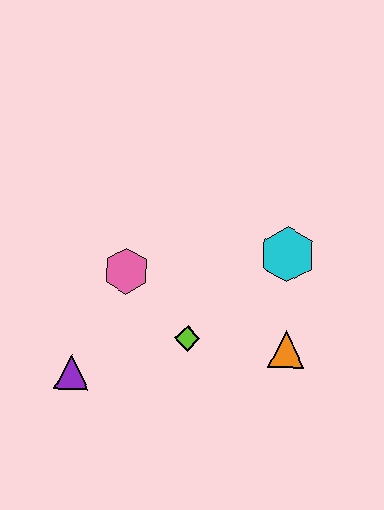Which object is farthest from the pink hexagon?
The orange triangle is farthest from the pink hexagon.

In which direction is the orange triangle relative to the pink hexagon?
The orange triangle is to the right of the pink hexagon.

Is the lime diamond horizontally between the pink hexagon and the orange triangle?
Yes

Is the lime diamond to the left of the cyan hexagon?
Yes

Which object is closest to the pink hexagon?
The lime diamond is closest to the pink hexagon.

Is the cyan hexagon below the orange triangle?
No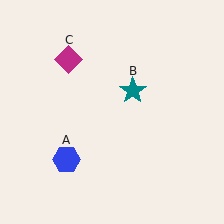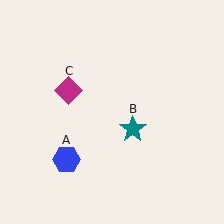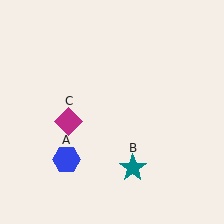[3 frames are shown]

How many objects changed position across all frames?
2 objects changed position: teal star (object B), magenta diamond (object C).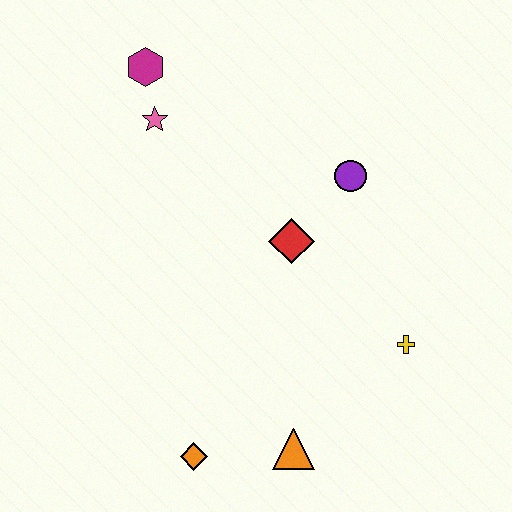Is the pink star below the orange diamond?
No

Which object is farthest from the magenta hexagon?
The orange triangle is farthest from the magenta hexagon.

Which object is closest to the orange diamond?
The orange triangle is closest to the orange diamond.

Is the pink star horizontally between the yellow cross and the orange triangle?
No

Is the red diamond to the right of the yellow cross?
No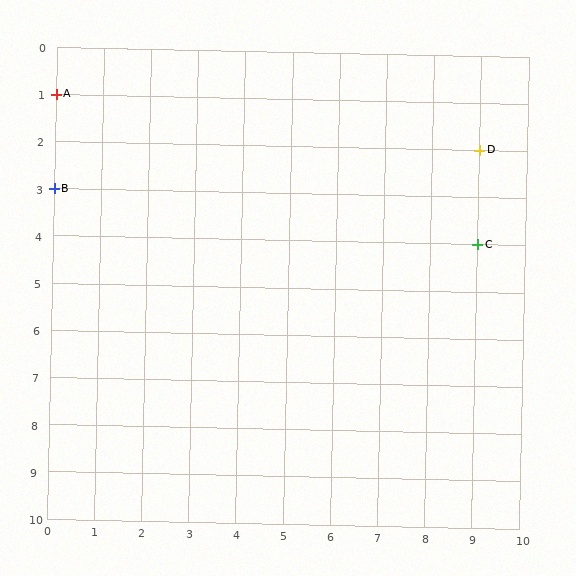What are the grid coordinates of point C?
Point C is at grid coordinates (9, 4).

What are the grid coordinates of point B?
Point B is at grid coordinates (0, 3).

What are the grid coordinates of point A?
Point A is at grid coordinates (0, 1).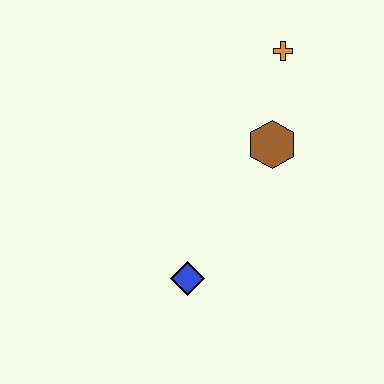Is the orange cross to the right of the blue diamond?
Yes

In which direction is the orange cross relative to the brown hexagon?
The orange cross is above the brown hexagon.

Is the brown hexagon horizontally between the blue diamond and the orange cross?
Yes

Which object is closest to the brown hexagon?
The orange cross is closest to the brown hexagon.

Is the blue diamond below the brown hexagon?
Yes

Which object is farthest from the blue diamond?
The orange cross is farthest from the blue diamond.